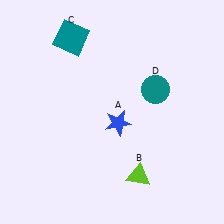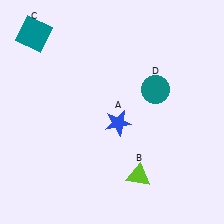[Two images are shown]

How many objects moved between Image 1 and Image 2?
1 object moved between the two images.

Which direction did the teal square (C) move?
The teal square (C) moved left.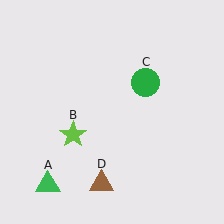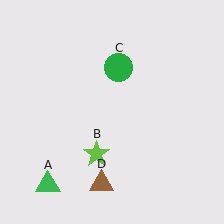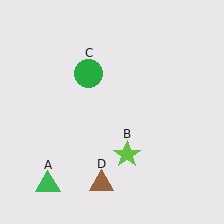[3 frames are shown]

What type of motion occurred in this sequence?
The lime star (object B), green circle (object C) rotated counterclockwise around the center of the scene.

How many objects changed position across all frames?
2 objects changed position: lime star (object B), green circle (object C).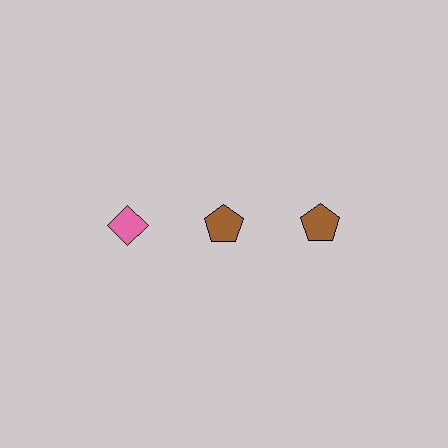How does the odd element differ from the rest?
It differs in both color (pink instead of brown) and shape (diamond instead of pentagon).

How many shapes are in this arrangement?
There are 3 shapes arranged in a grid pattern.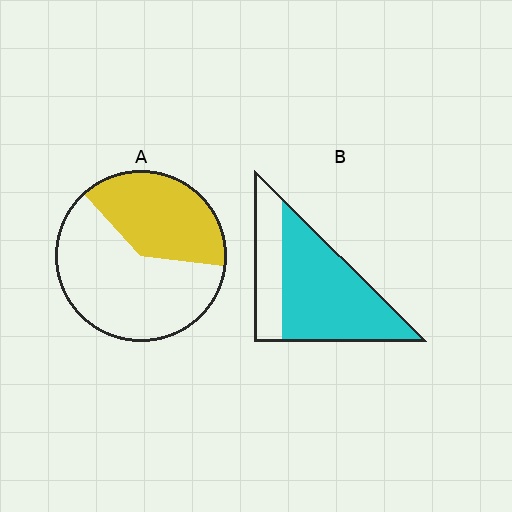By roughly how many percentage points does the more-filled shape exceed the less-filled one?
By roughly 30 percentage points (B over A).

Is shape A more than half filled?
No.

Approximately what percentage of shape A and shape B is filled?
A is approximately 40% and B is approximately 70%.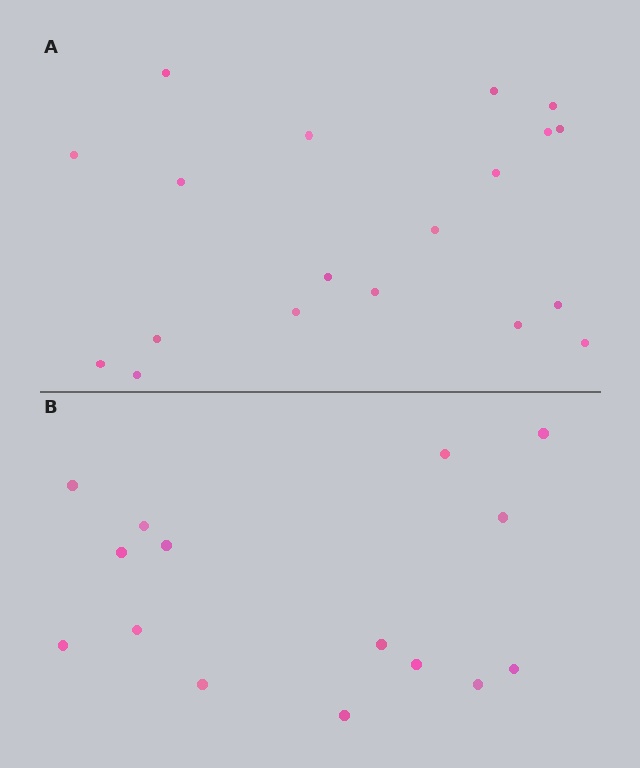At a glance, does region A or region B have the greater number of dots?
Region A (the top region) has more dots.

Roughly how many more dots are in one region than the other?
Region A has about 4 more dots than region B.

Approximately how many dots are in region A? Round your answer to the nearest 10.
About 20 dots. (The exact count is 19, which rounds to 20.)